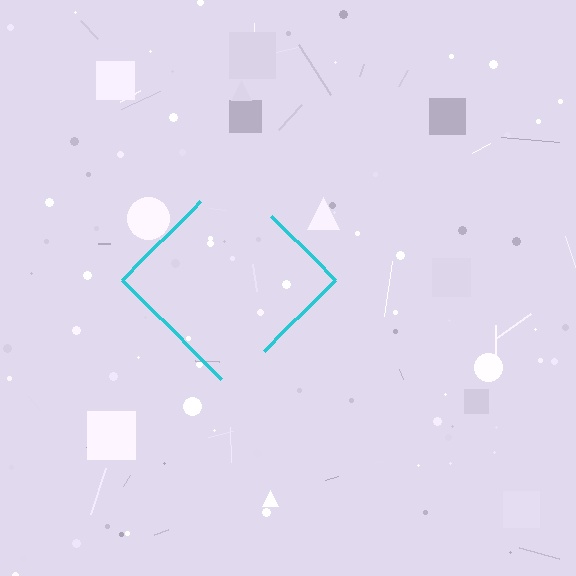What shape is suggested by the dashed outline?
The dashed outline suggests a diamond.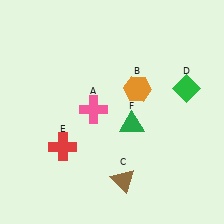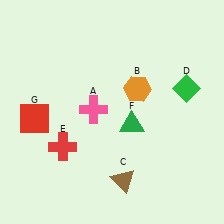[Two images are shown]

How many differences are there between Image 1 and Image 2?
There is 1 difference between the two images.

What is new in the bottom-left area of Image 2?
A red square (G) was added in the bottom-left area of Image 2.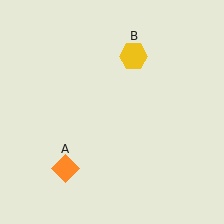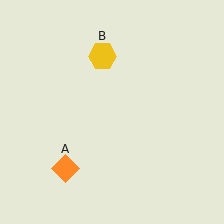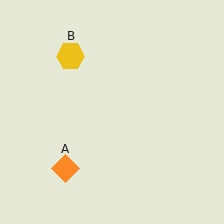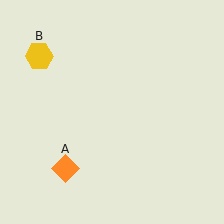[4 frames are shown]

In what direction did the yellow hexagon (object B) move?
The yellow hexagon (object B) moved left.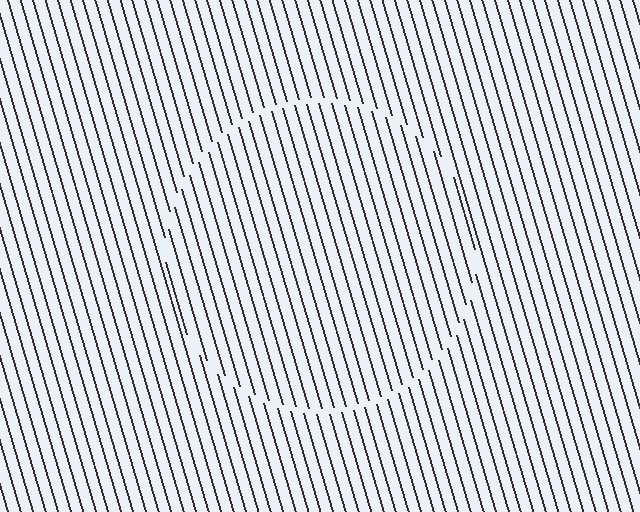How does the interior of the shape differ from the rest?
The interior of the shape contains the same grating, shifted by half a period — the contour is defined by the phase discontinuity where line-ends from the inner and outer gratings abut.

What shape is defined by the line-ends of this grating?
An illusory circle. The interior of the shape contains the same grating, shifted by half a period — the contour is defined by the phase discontinuity where line-ends from the inner and outer gratings abut.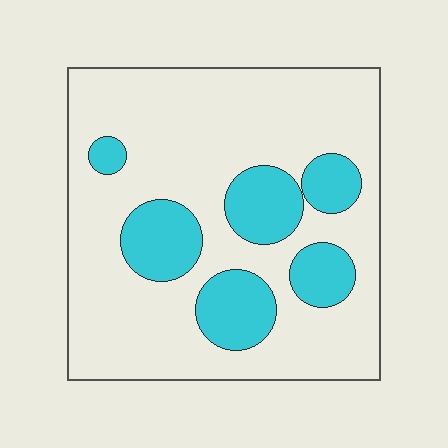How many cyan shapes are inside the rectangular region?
6.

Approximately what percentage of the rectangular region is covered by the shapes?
Approximately 25%.